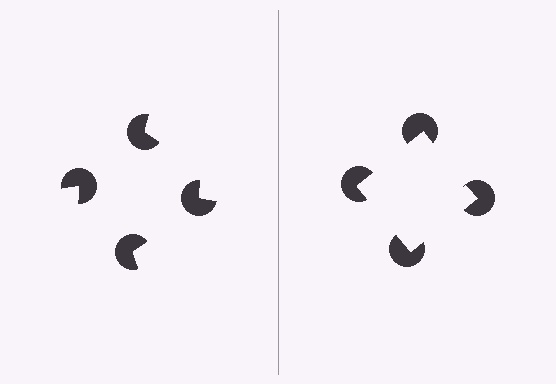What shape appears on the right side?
An illusory square.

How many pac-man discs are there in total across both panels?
8 — 4 on each side.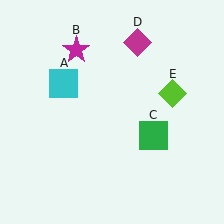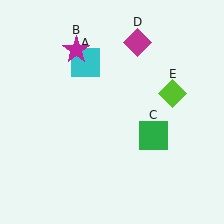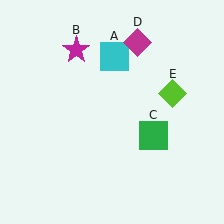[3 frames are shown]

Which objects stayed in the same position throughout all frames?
Magenta star (object B) and green square (object C) and magenta diamond (object D) and lime diamond (object E) remained stationary.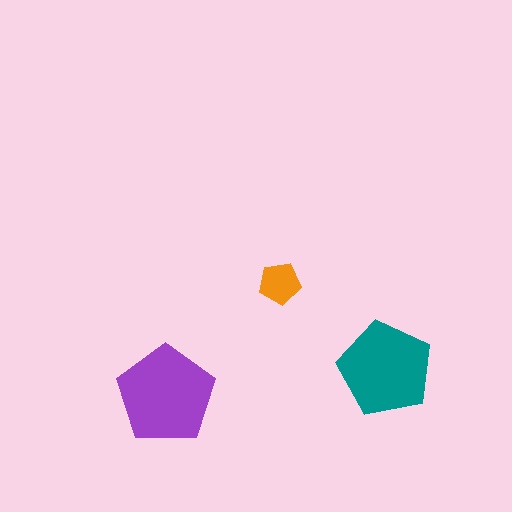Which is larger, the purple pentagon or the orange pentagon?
The purple one.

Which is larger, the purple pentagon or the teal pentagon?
The purple one.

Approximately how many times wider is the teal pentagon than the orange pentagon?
About 2.5 times wider.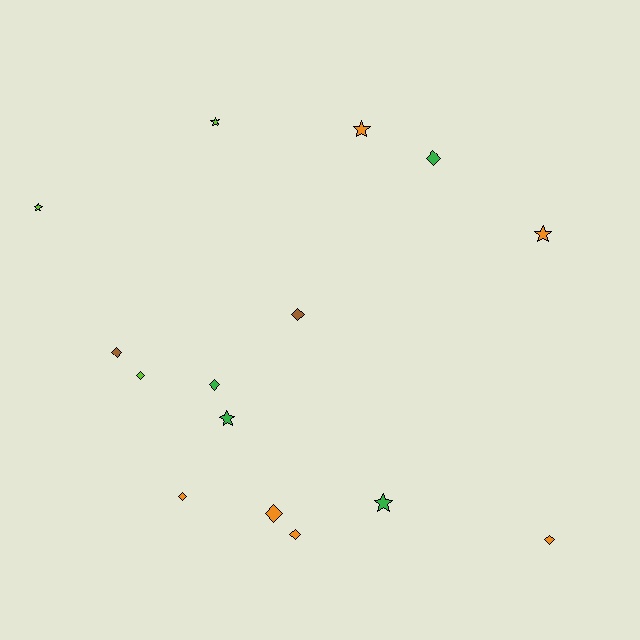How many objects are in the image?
There are 15 objects.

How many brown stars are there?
There are no brown stars.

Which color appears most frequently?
Orange, with 6 objects.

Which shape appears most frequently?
Diamond, with 9 objects.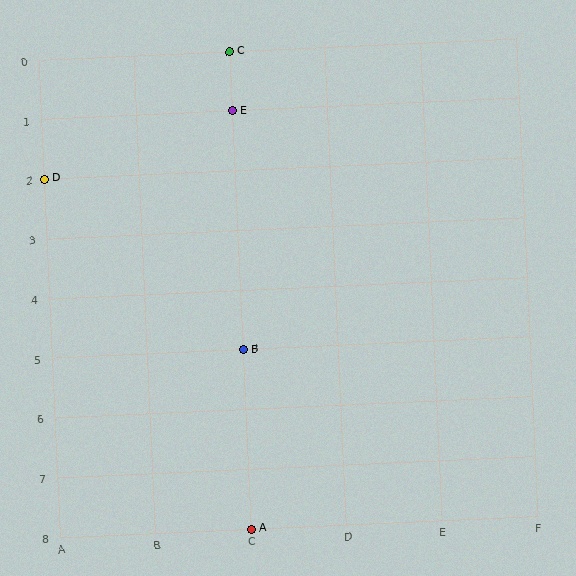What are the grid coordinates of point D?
Point D is at grid coordinates (A, 2).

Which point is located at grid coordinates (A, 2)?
Point D is at (A, 2).